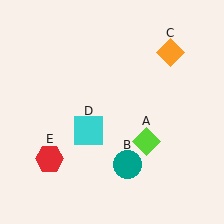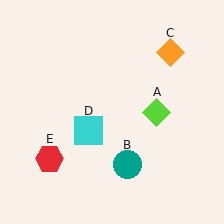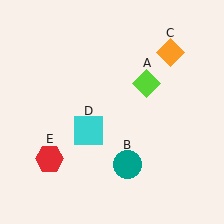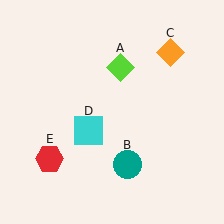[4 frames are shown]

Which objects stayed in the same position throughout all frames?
Teal circle (object B) and orange diamond (object C) and cyan square (object D) and red hexagon (object E) remained stationary.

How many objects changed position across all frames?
1 object changed position: lime diamond (object A).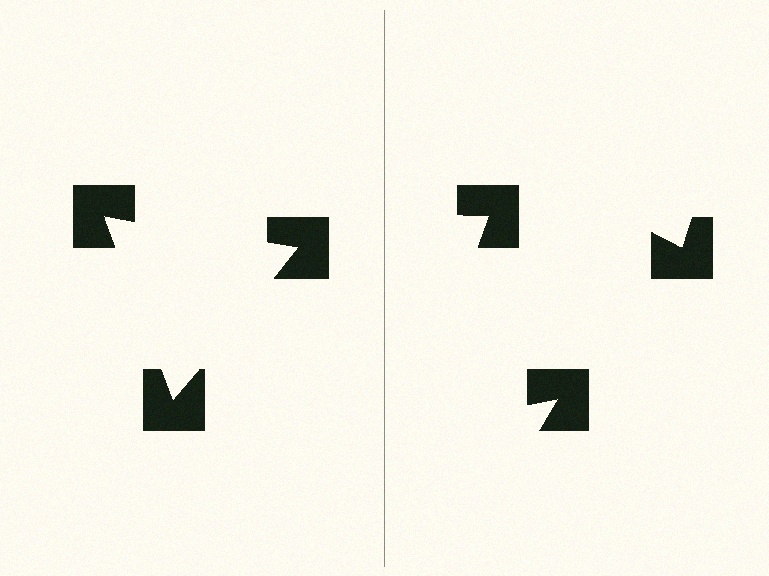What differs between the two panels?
The notched squares are positioned identically on both sides; only the wedge orientations differ. On the left they align to a triangle; on the right they are misaligned.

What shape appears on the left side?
An illusory triangle.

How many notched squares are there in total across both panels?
6 — 3 on each side.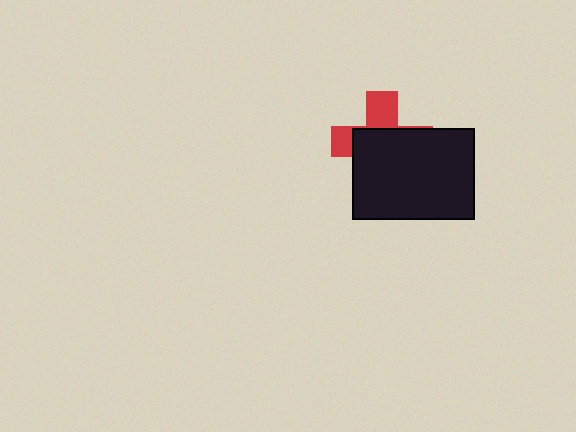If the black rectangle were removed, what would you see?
You would see the complete red cross.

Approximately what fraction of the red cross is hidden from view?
Roughly 66% of the red cross is hidden behind the black rectangle.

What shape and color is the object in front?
The object in front is a black rectangle.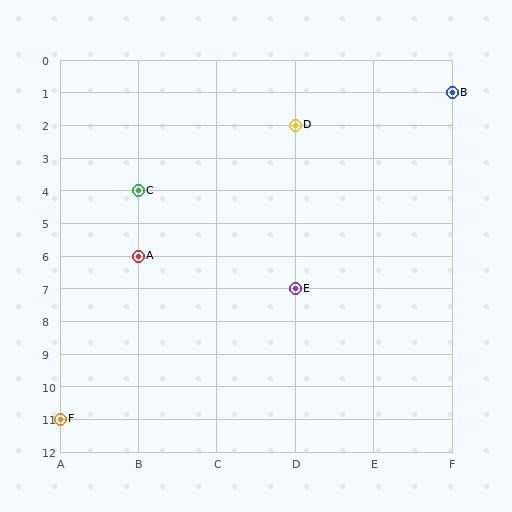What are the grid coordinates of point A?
Point A is at grid coordinates (B, 6).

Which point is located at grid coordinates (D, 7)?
Point E is at (D, 7).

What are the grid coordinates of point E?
Point E is at grid coordinates (D, 7).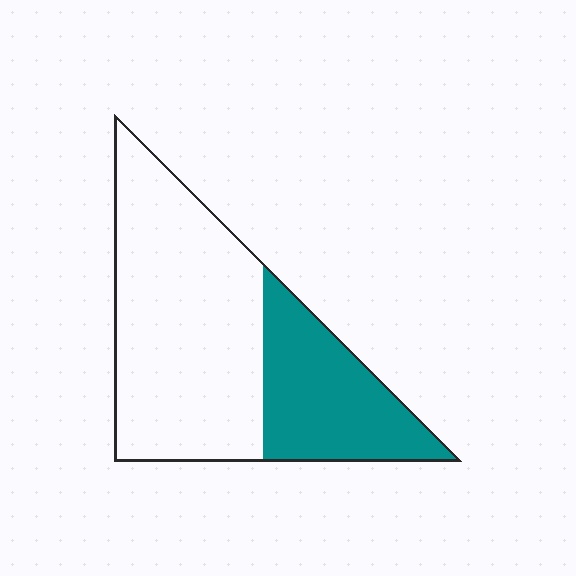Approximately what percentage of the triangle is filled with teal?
Approximately 35%.